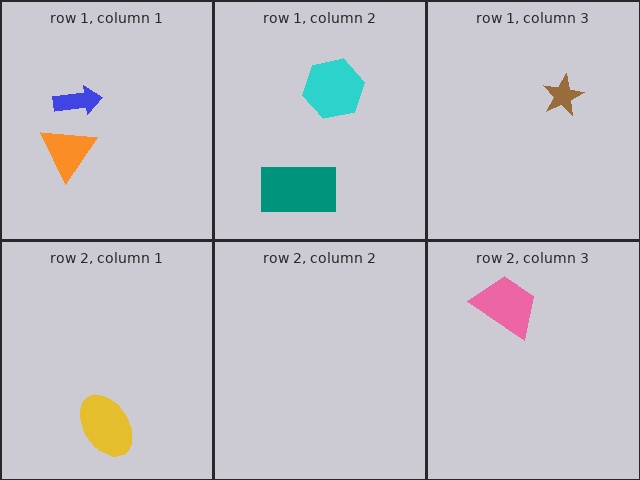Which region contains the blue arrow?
The row 1, column 1 region.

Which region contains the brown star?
The row 1, column 3 region.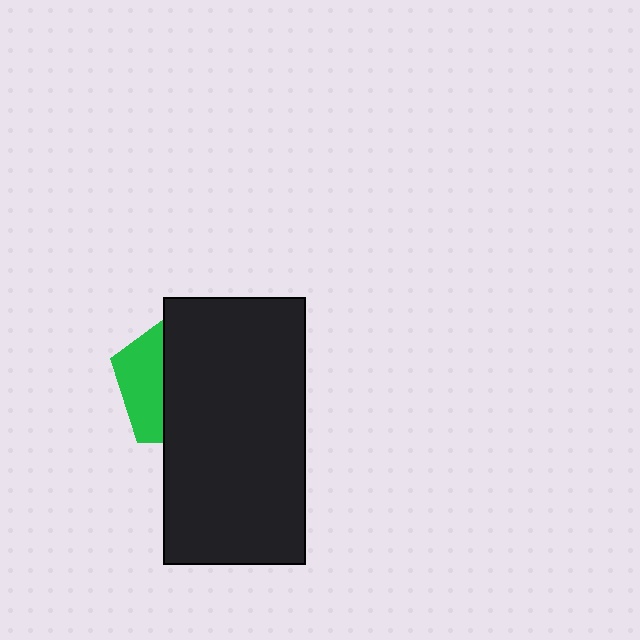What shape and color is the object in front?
The object in front is a black rectangle.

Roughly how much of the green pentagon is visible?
A small part of it is visible (roughly 32%).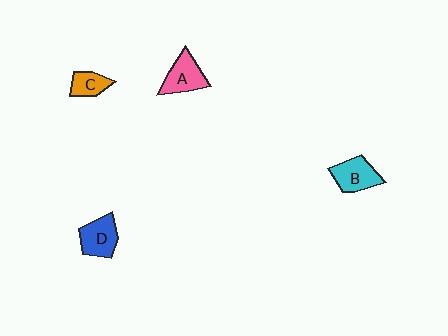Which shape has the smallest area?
Shape C (orange).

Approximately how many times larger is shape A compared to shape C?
Approximately 1.5 times.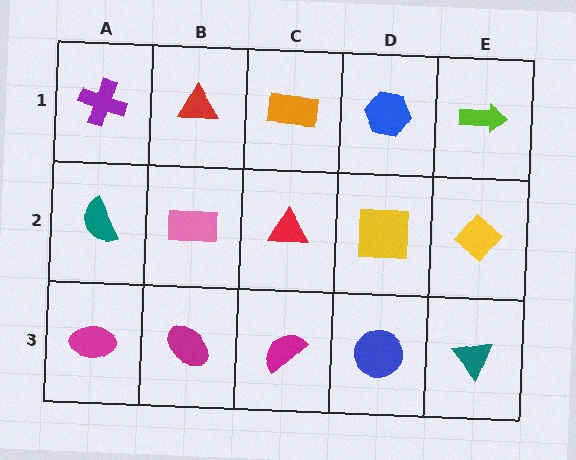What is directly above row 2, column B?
A red triangle.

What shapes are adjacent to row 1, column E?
A yellow diamond (row 2, column E), a blue hexagon (row 1, column D).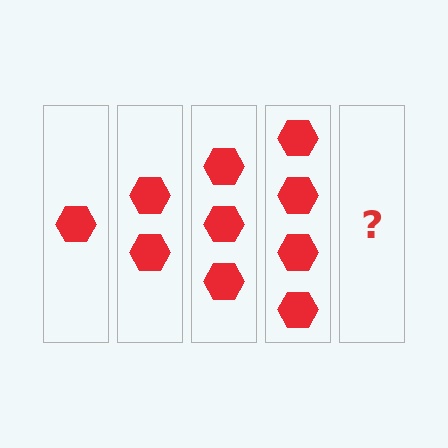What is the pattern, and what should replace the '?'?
The pattern is that each step adds one more hexagon. The '?' should be 5 hexagons.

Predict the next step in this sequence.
The next step is 5 hexagons.